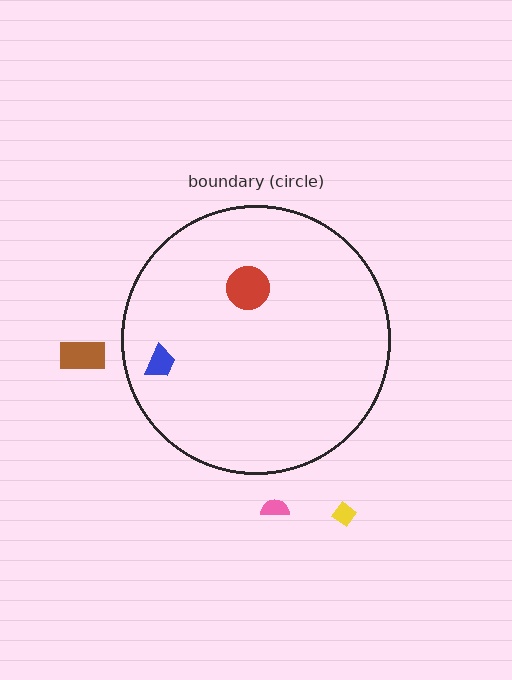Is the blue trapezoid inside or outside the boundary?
Inside.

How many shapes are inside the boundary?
2 inside, 3 outside.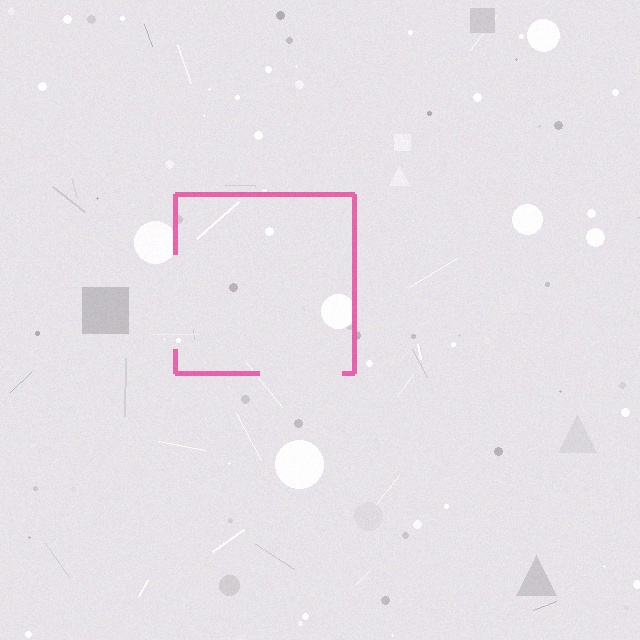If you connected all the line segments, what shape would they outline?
They would outline a square.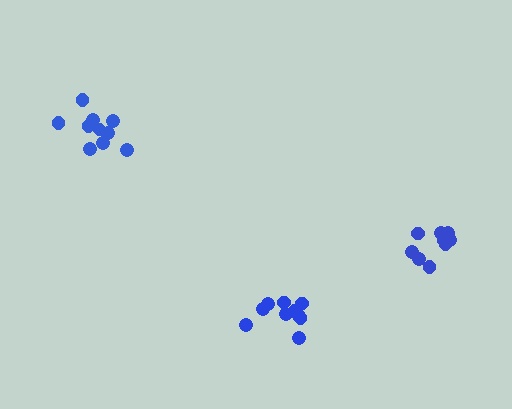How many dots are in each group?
Group 1: 10 dots, Group 2: 9 dots, Group 3: 10 dots (29 total).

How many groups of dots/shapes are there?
There are 3 groups.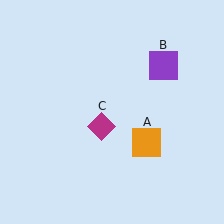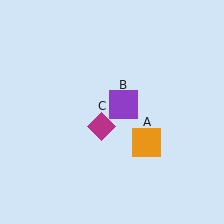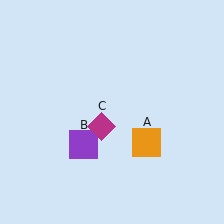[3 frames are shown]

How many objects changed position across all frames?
1 object changed position: purple square (object B).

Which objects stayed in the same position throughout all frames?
Orange square (object A) and magenta diamond (object C) remained stationary.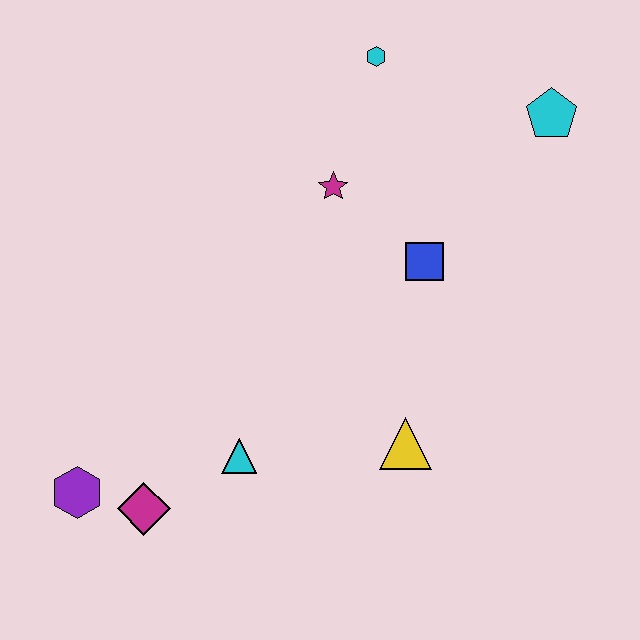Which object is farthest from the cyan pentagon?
The purple hexagon is farthest from the cyan pentagon.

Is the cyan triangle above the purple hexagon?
Yes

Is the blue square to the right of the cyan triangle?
Yes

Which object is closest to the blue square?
The magenta star is closest to the blue square.